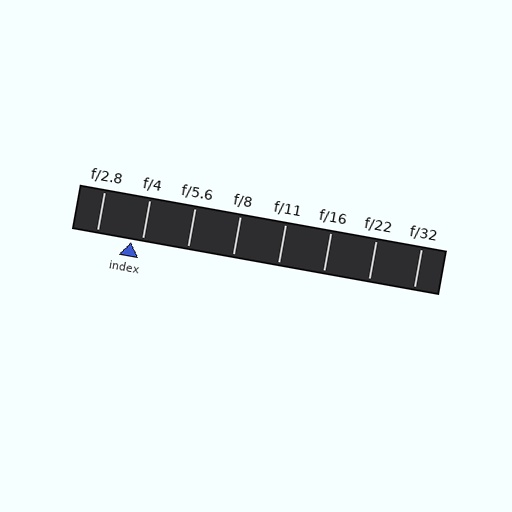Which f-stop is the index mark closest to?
The index mark is closest to f/4.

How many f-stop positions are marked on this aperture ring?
There are 8 f-stop positions marked.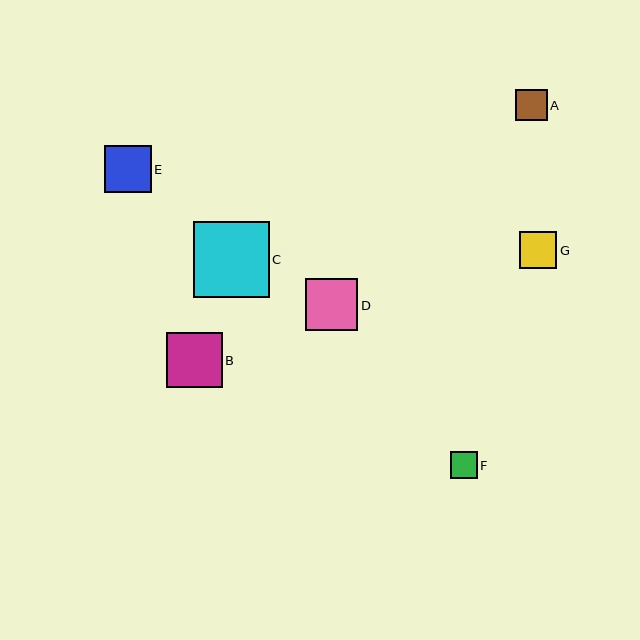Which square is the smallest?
Square F is the smallest with a size of approximately 27 pixels.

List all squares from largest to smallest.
From largest to smallest: C, B, D, E, G, A, F.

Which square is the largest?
Square C is the largest with a size of approximately 76 pixels.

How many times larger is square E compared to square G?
Square E is approximately 1.3 times the size of square G.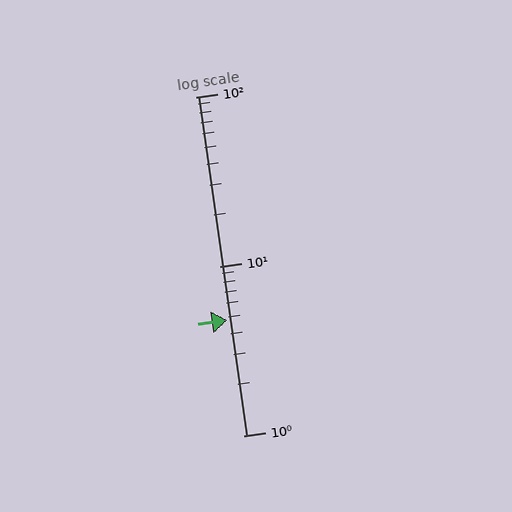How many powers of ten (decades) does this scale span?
The scale spans 2 decades, from 1 to 100.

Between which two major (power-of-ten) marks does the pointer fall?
The pointer is between 1 and 10.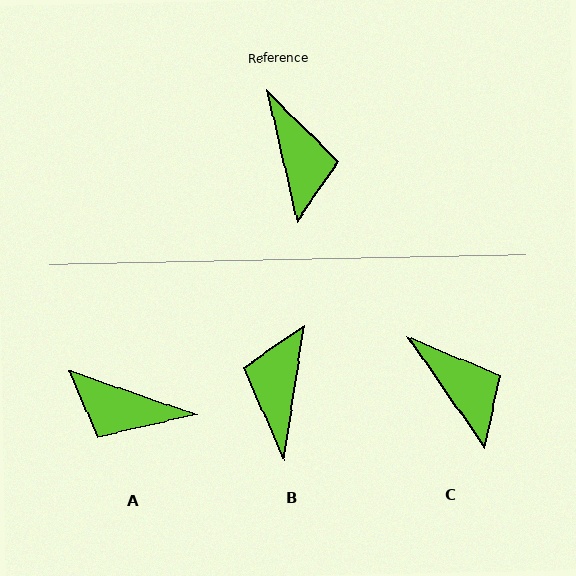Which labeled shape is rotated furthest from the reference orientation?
B, about 158 degrees away.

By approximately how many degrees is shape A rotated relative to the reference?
Approximately 122 degrees clockwise.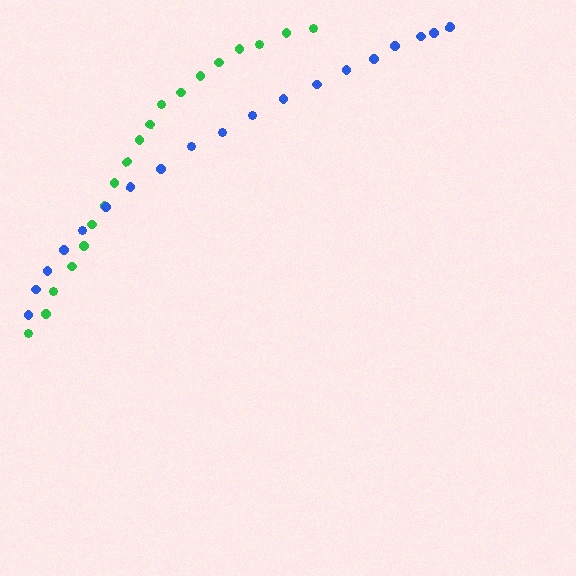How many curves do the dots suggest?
There are 2 distinct paths.